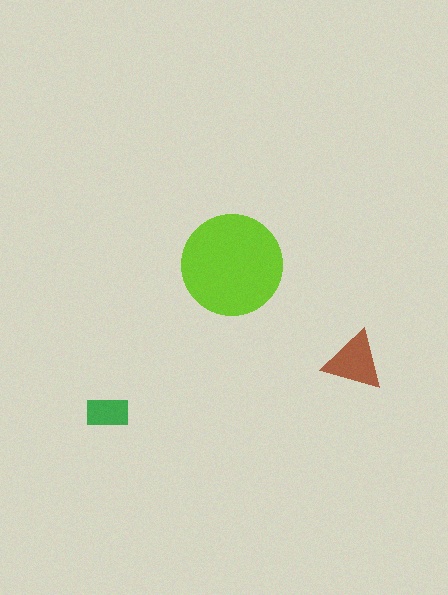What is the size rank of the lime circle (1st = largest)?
1st.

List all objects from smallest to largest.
The green rectangle, the brown triangle, the lime circle.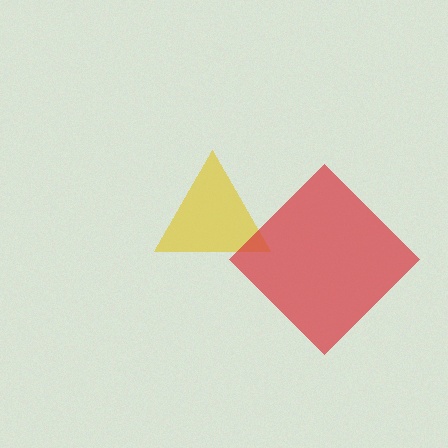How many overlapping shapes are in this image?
There are 2 overlapping shapes in the image.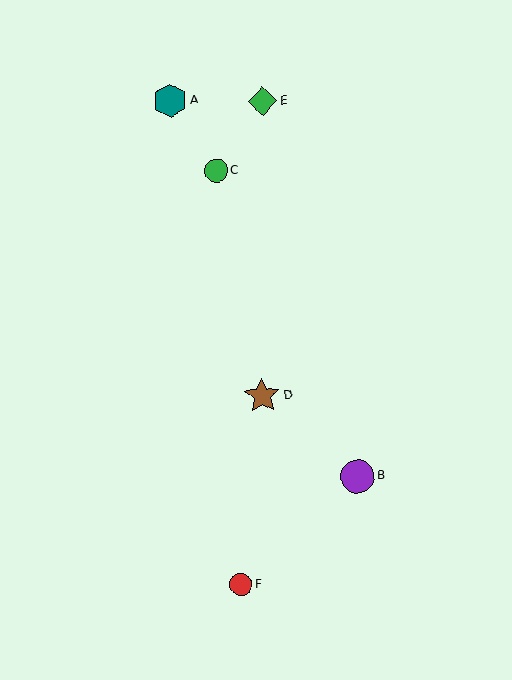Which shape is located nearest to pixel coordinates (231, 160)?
The green circle (labeled C) at (216, 171) is nearest to that location.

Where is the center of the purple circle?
The center of the purple circle is at (357, 476).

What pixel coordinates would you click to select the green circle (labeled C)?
Click at (216, 171) to select the green circle C.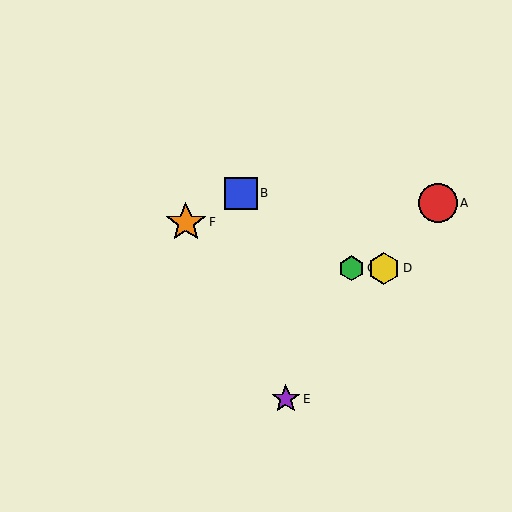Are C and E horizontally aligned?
No, C is at y≈268 and E is at y≈399.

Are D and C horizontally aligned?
Yes, both are at y≈268.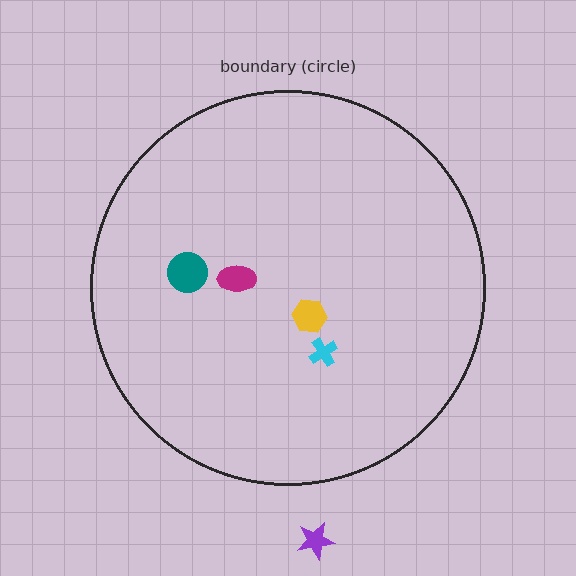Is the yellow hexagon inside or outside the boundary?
Inside.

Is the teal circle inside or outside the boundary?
Inside.